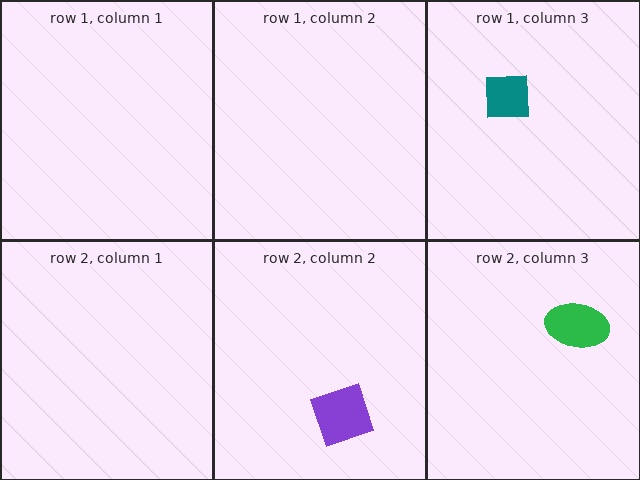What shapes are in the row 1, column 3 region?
The teal square.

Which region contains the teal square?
The row 1, column 3 region.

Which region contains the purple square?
The row 2, column 2 region.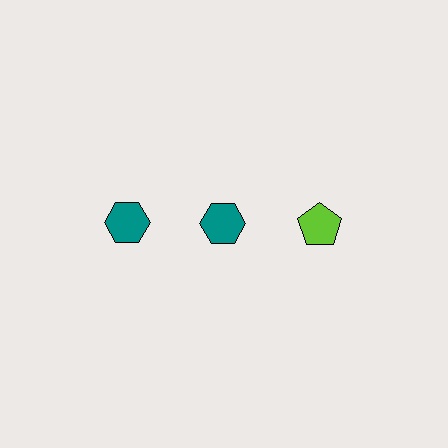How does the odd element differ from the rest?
It differs in both color (lime instead of teal) and shape (pentagon instead of hexagon).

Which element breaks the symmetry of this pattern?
The lime pentagon in the top row, center column breaks the symmetry. All other shapes are teal hexagons.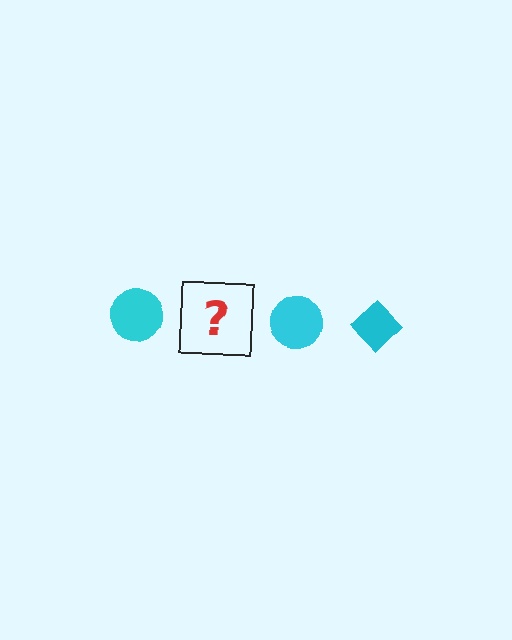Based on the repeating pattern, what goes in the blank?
The blank should be a cyan diamond.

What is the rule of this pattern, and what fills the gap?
The rule is that the pattern cycles through circle, diamond shapes in cyan. The gap should be filled with a cyan diamond.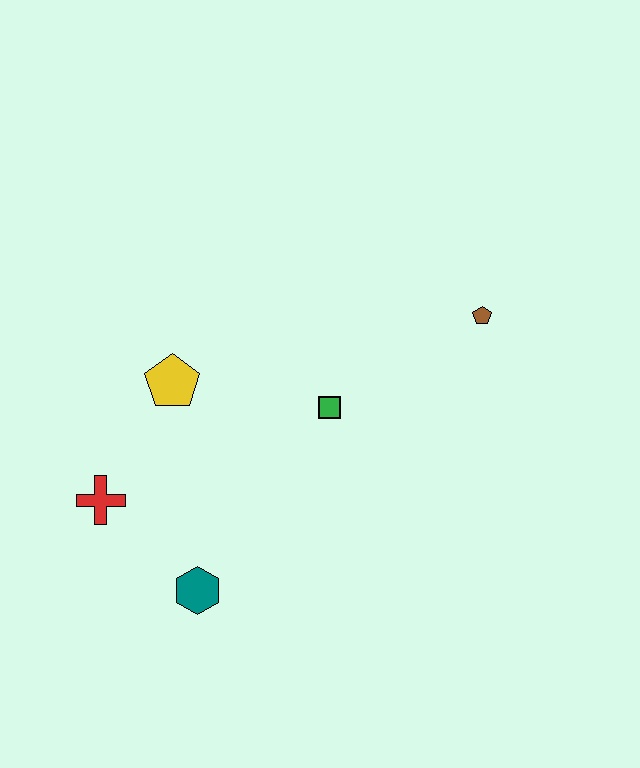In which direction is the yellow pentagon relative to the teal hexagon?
The yellow pentagon is above the teal hexagon.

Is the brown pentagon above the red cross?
Yes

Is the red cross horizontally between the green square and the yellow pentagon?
No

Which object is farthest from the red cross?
The brown pentagon is farthest from the red cross.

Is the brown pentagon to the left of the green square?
No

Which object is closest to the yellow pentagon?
The red cross is closest to the yellow pentagon.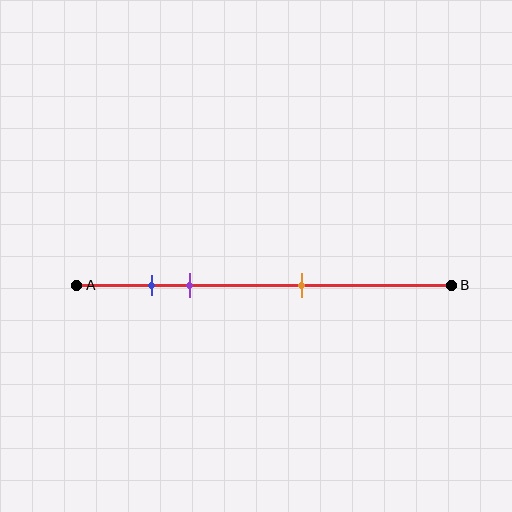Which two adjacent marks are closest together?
The blue and purple marks are the closest adjacent pair.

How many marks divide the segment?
There are 3 marks dividing the segment.